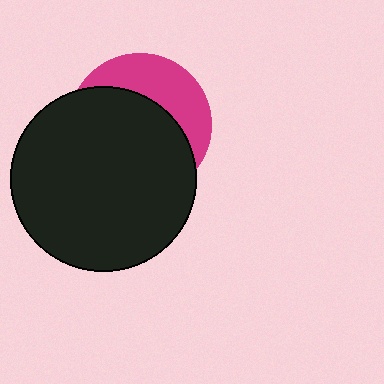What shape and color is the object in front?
The object in front is a black circle.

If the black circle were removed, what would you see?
You would see the complete magenta circle.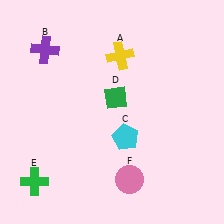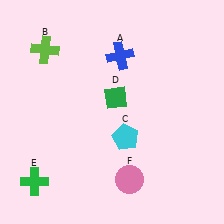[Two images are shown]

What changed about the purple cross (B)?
In Image 1, B is purple. In Image 2, it changed to lime.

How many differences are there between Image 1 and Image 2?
There are 2 differences between the two images.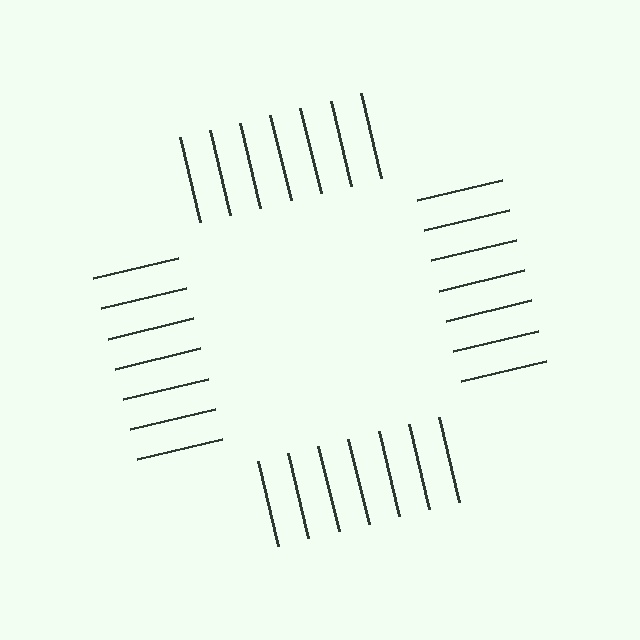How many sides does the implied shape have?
4 sides — the line-ends trace a square.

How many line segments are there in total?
28 — 7 along each of the 4 edges.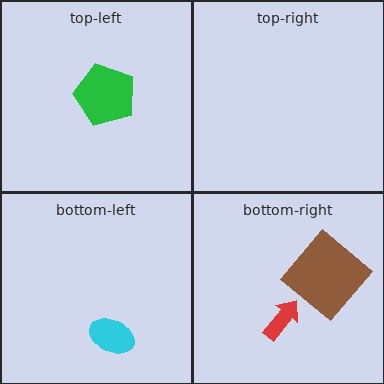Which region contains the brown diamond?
The bottom-right region.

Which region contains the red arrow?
The bottom-right region.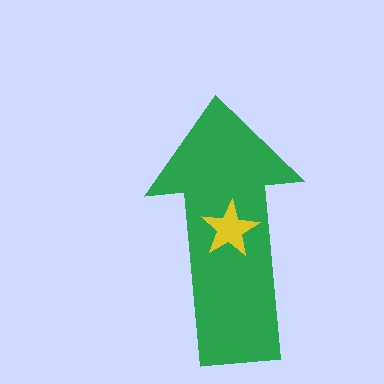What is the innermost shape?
The yellow star.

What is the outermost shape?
The green arrow.